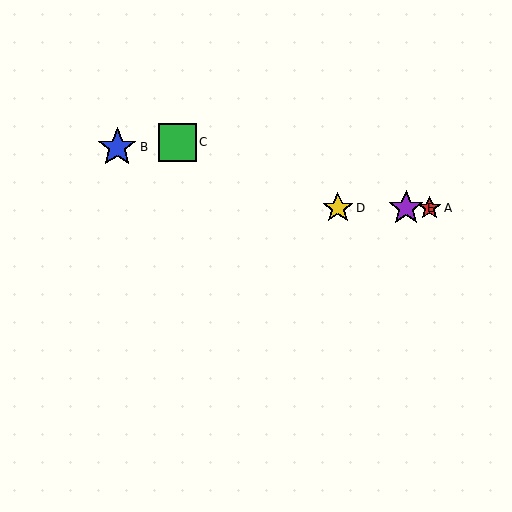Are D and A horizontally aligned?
Yes, both are at y≈208.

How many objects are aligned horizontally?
3 objects (A, D, E) are aligned horizontally.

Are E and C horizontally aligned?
No, E is at y≈208 and C is at y≈142.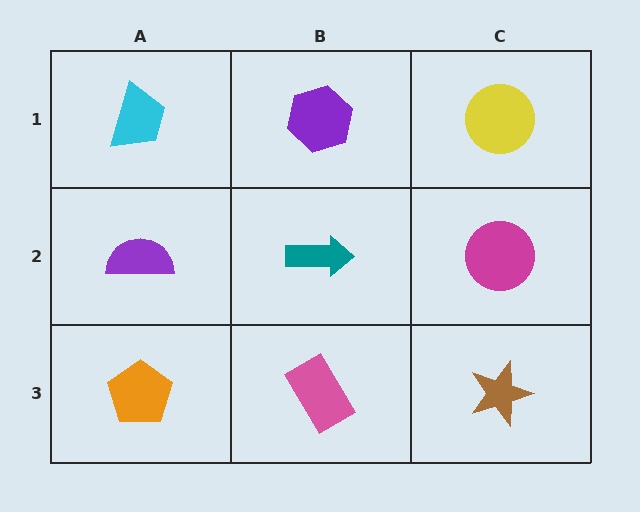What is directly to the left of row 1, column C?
A purple hexagon.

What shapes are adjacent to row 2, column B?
A purple hexagon (row 1, column B), a pink rectangle (row 3, column B), a purple semicircle (row 2, column A), a magenta circle (row 2, column C).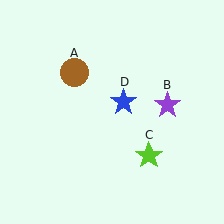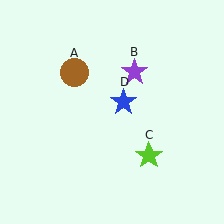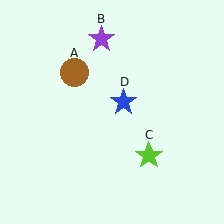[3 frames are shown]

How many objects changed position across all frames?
1 object changed position: purple star (object B).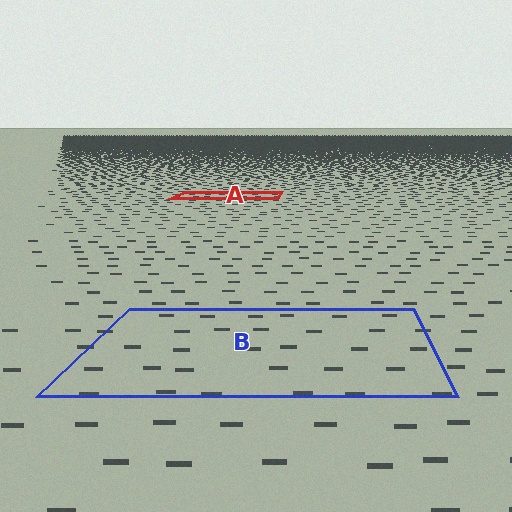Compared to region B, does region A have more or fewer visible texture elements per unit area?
Region A has more texture elements per unit area — they are packed more densely because it is farther away.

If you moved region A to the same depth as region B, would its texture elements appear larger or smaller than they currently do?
They would appear larger. At a closer depth, the same texture elements are projected at a bigger on-screen size.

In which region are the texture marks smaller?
The texture marks are smaller in region A, because it is farther away.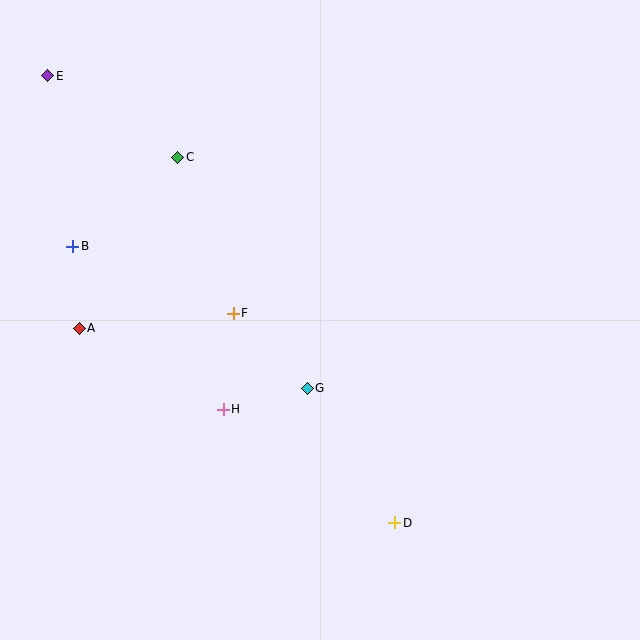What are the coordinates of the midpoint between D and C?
The midpoint between D and C is at (286, 340).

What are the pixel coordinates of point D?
Point D is at (395, 523).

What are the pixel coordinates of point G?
Point G is at (307, 388).